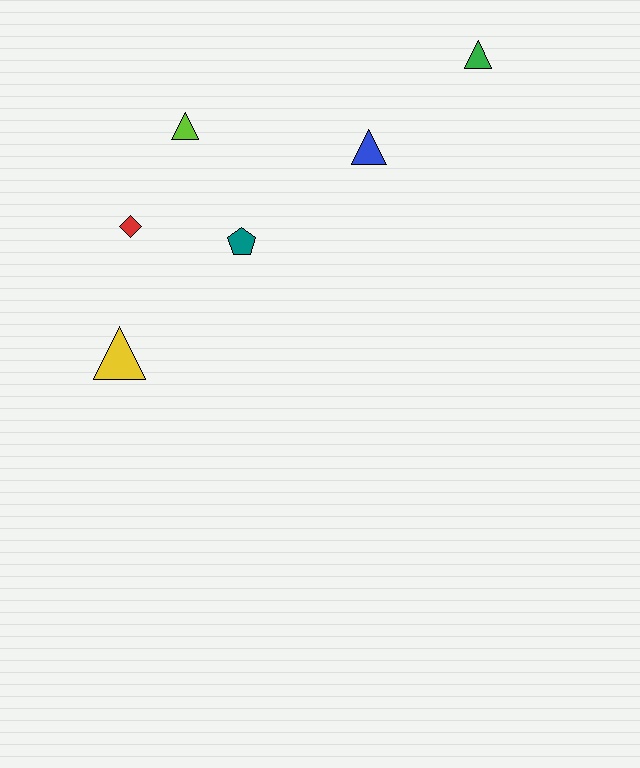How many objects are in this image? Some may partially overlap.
There are 6 objects.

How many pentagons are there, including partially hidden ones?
There is 1 pentagon.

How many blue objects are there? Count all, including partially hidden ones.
There is 1 blue object.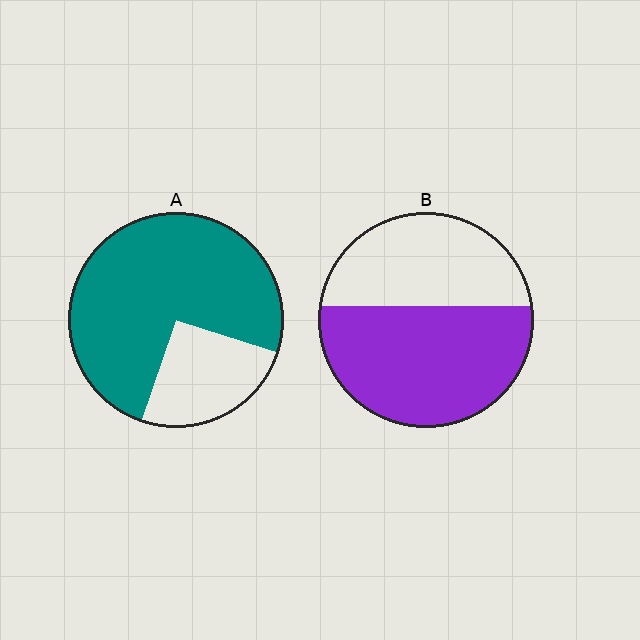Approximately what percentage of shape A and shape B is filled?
A is approximately 75% and B is approximately 60%.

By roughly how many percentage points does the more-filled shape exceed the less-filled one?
By roughly 15 percentage points (A over B).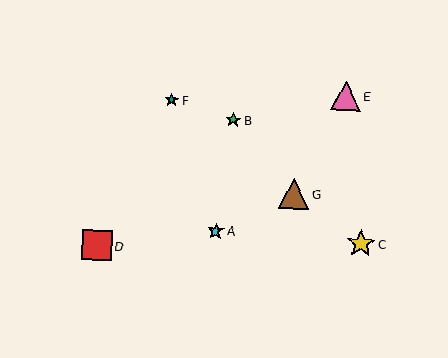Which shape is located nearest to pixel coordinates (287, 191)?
The brown triangle (labeled G) at (294, 193) is nearest to that location.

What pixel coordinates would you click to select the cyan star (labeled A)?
Click at (216, 231) to select the cyan star A.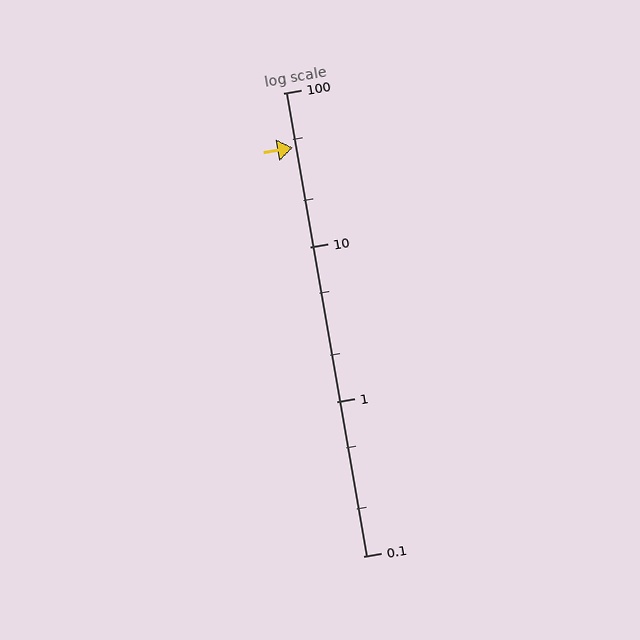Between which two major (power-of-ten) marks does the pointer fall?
The pointer is between 10 and 100.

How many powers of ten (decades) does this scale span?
The scale spans 3 decades, from 0.1 to 100.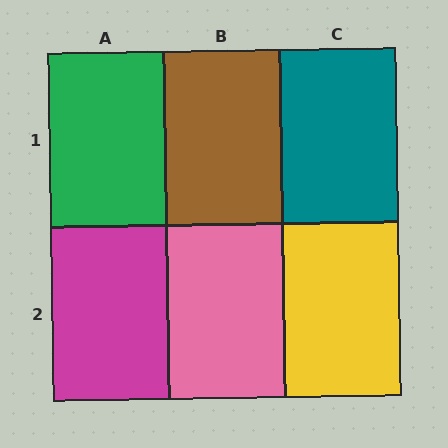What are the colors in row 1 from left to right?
Green, brown, teal.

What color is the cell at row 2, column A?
Magenta.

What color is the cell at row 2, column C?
Yellow.